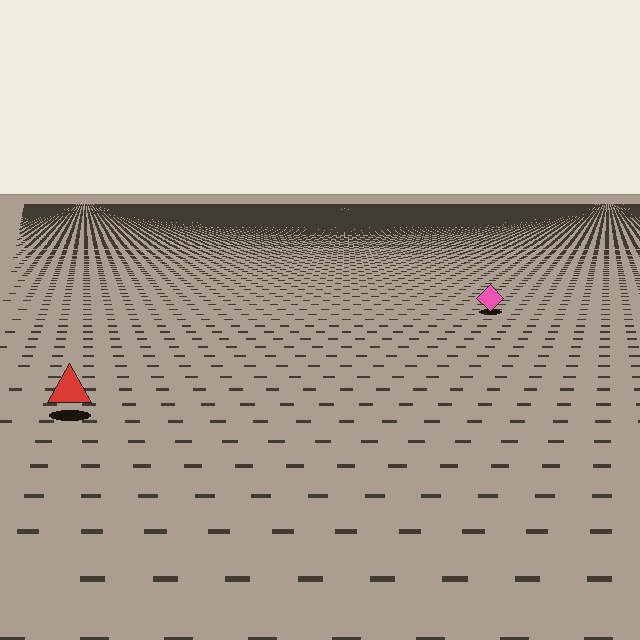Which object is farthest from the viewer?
The pink diamond is farthest from the viewer. It appears smaller and the ground texture around it is denser.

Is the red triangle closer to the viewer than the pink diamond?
Yes. The red triangle is closer — you can tell from the texture gradient: the ground texture is coarser near it.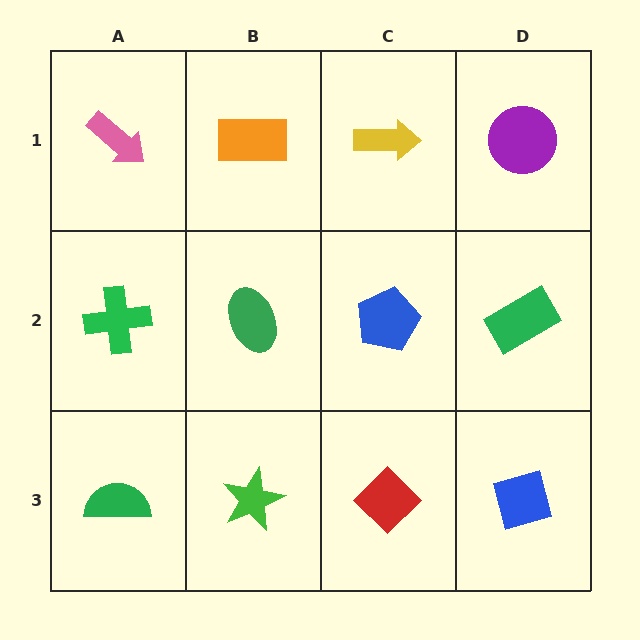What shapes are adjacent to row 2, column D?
A purple circle (row 1, column D), a blue square (row 3, column D), a blue pentagon (row 2, column C).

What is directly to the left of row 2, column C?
A green ellipse.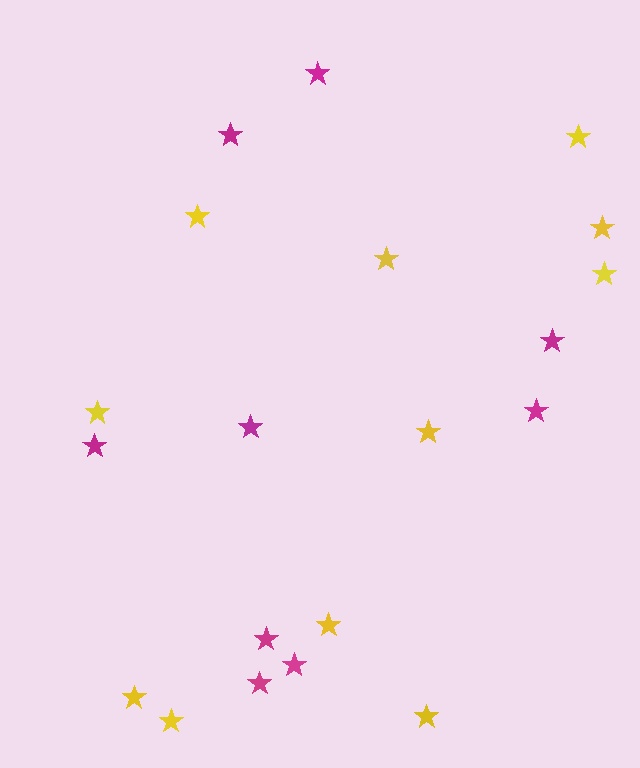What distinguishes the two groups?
There are 2 groups: one group of yellow stars (11) and one group of magenta stars (9).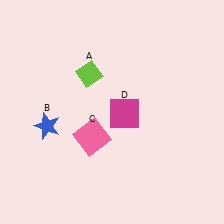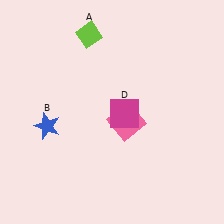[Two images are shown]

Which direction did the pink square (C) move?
The pink square (C) moved right.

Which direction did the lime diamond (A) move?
The lime diamond (A) moved up.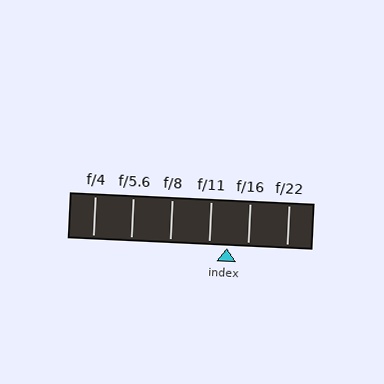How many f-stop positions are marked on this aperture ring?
There are 6 f-stop positions marked.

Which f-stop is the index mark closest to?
The index mark is closest to f/11.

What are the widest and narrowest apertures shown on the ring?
The widest aperture shown is f/4 and the narrowest is f/22.